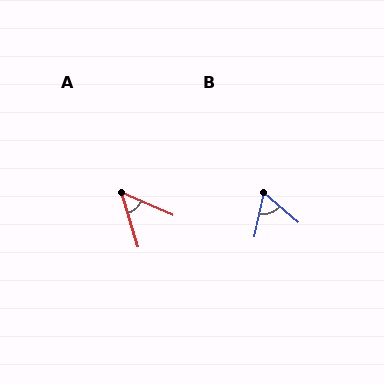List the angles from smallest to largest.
A (49°), B (62°).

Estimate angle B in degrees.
Approximately 62 degrees.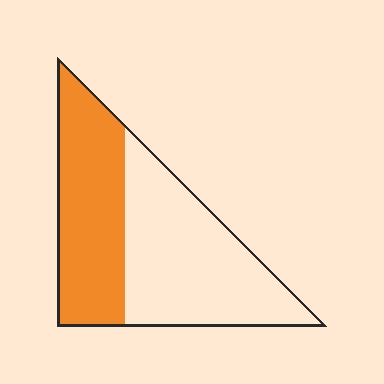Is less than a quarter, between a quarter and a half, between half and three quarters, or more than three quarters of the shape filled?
Between a quarter and a half.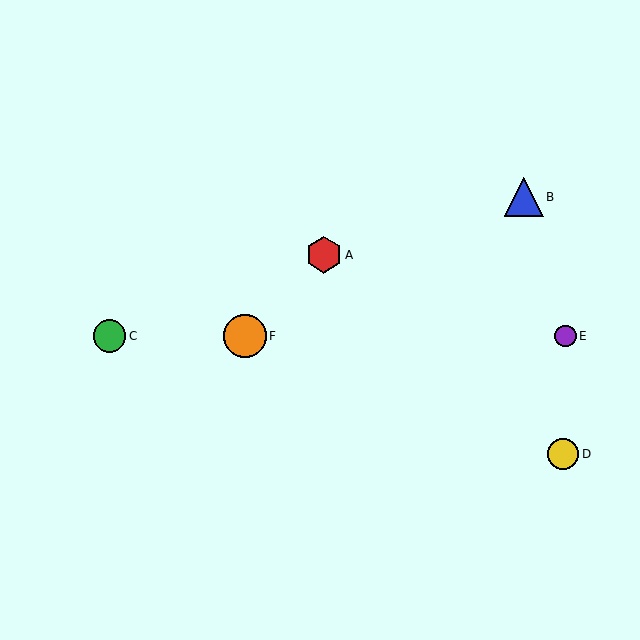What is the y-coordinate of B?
Object B is at y≈197.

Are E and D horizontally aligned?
No, E is at y≈336 and D is at y≈454.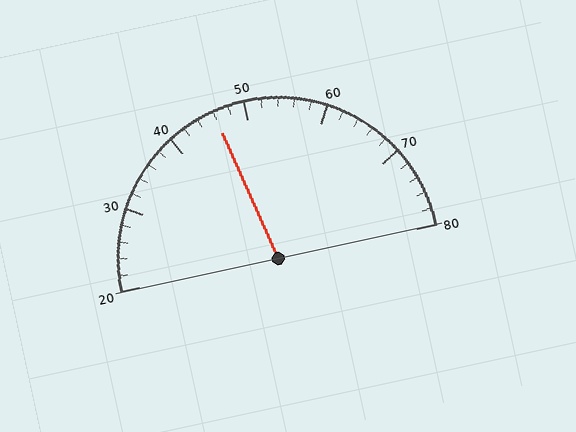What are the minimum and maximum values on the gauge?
The gauge ranges from 20 to 80.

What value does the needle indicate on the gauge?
The needle indicates approximately 46.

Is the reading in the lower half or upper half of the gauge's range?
The reading is in the lower half of the range (20 to 80).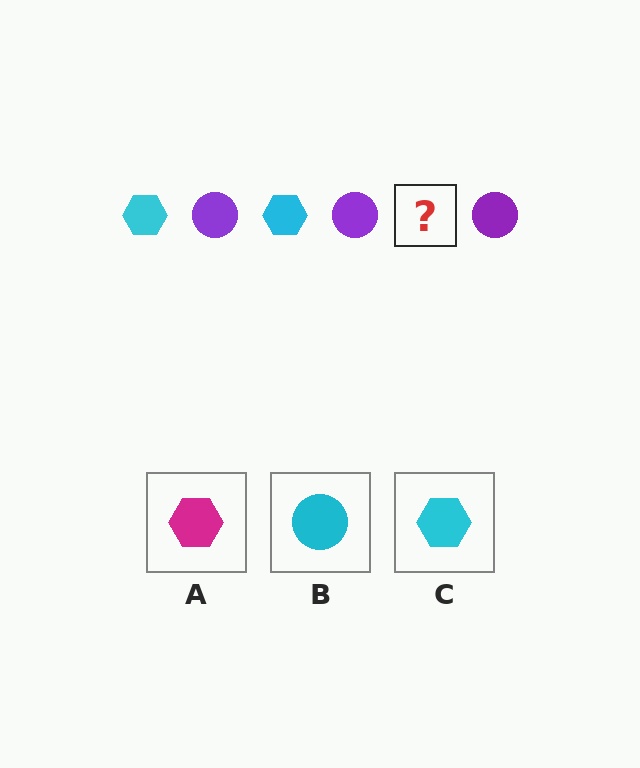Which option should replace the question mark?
Option C.